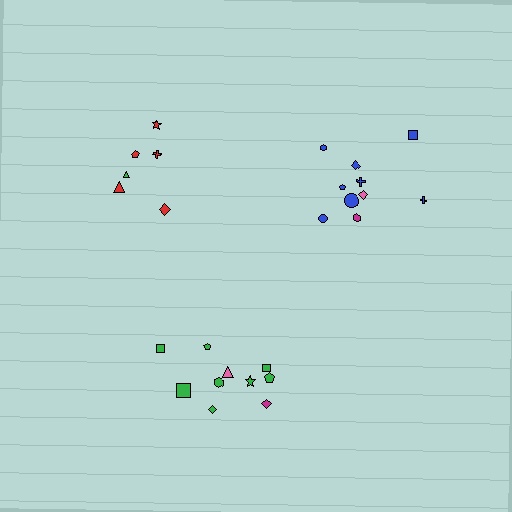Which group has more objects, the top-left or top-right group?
The top-right group.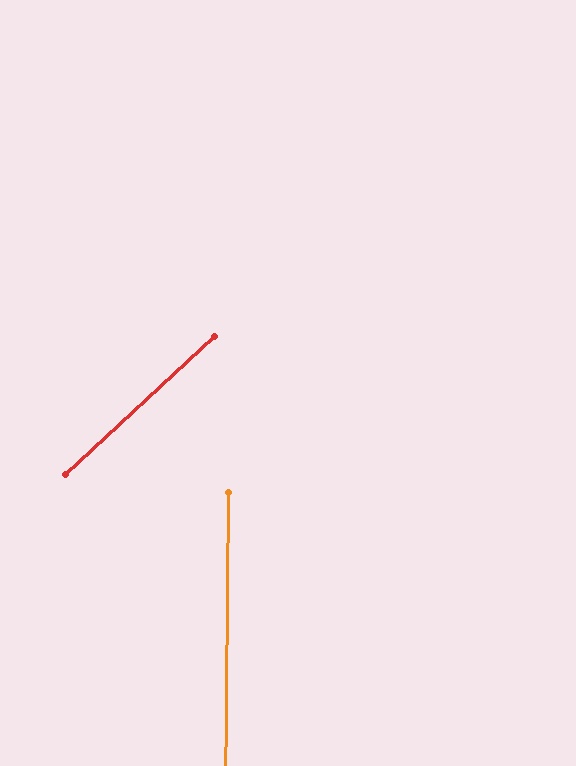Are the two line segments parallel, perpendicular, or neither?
Neither parallel nor perpendicular — they differ by about 47°.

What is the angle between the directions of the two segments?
Approximately 47 degrees.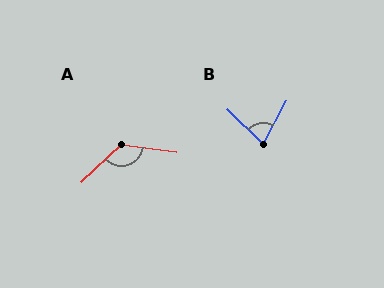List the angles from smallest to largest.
B (74°), A (129°).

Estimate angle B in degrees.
Approximately 74 degrees.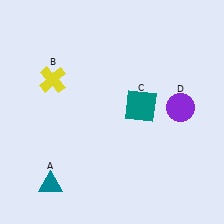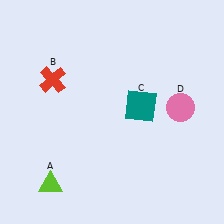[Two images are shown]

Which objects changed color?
A changed from teal to lime. B changed from yellow to red. D changed from purple to pink.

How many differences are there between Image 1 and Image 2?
There are 3 differences between the two images.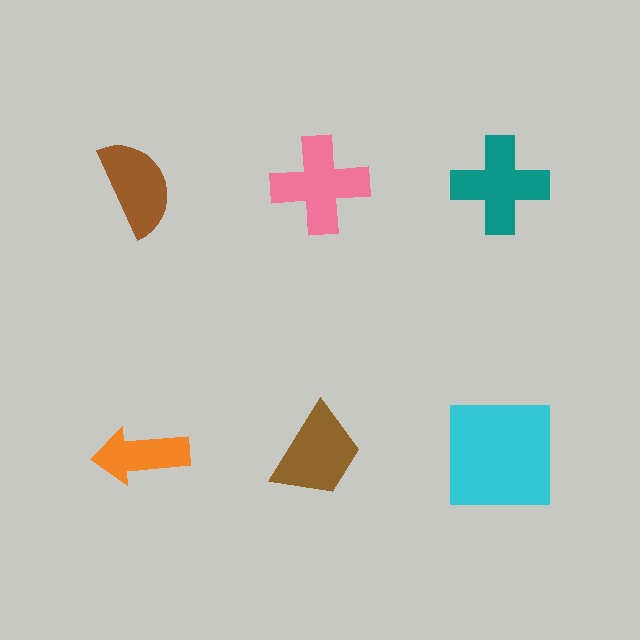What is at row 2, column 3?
A cyan square.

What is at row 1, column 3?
A teal cross.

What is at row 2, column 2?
A brown trapezoid.